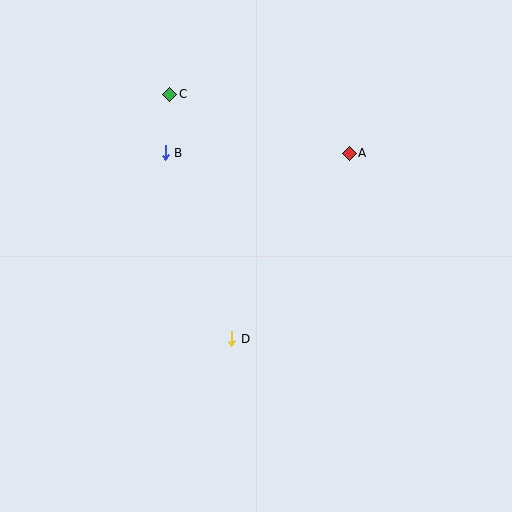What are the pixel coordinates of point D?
Point D is at (232, 339).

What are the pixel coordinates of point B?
Point B is at (165, 153).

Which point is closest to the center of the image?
Point D at (232, 339) is closest to the center.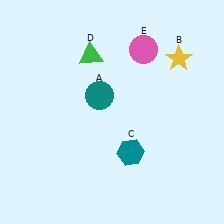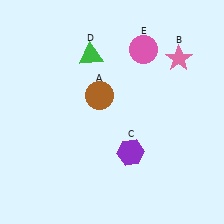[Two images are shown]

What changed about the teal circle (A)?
In Image 1, A is teal. In Image 2, it changed to brown.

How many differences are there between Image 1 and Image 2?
There are 3 differences between the two images.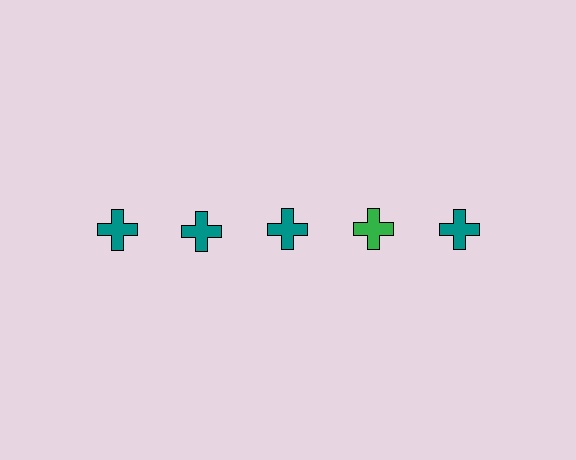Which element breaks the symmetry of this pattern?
The green cross in the top row, second from right column breaks the symmetry. All other shapes are teal crosses.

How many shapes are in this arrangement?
There are 5 shapes arranged in a grid pattern.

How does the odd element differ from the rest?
It has a different color: green instead of teal.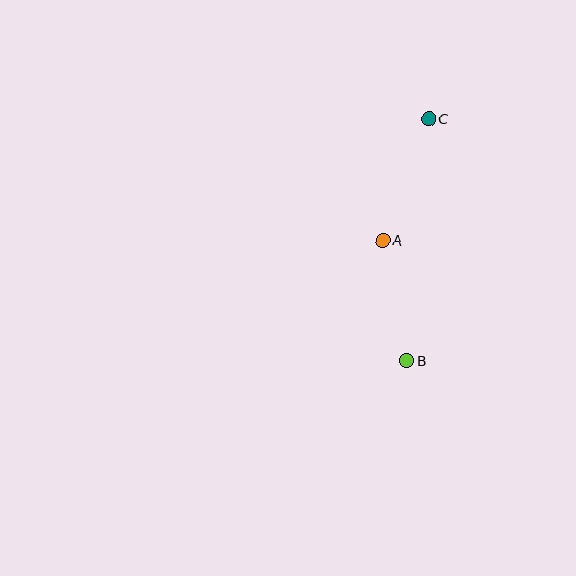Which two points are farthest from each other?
Points B and C are farthest from each other.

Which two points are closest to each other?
Points A and B are closest to each other.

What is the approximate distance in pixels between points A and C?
The distance between A and C is approximately 130 pixels.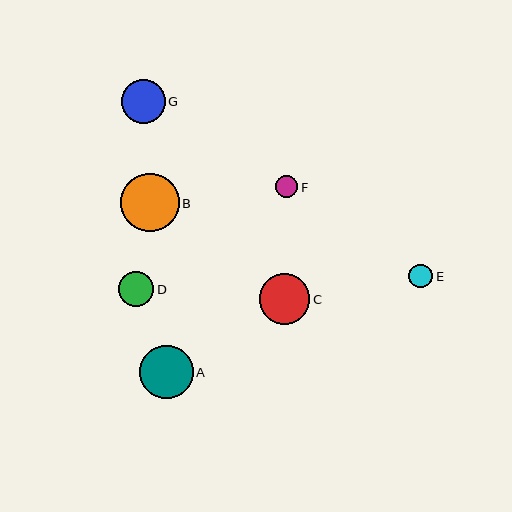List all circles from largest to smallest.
From largest to smallest: B, A, C, G, D, E, F.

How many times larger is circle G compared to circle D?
Circle G is approximately 1.3 times the size of circle D.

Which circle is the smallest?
Circle F is the smallest with a size of approximately 22 pixels.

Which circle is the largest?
Circle B is the largest with a size of approximately 58 pixels.